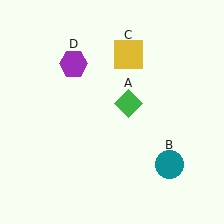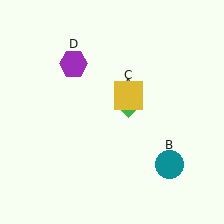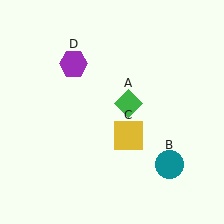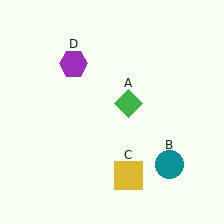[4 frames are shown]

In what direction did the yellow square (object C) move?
The yellow square (object C) moved down.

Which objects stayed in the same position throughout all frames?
Green diamond (object A) and teal circle (object B) and purple hexagon (object D) remained stationary.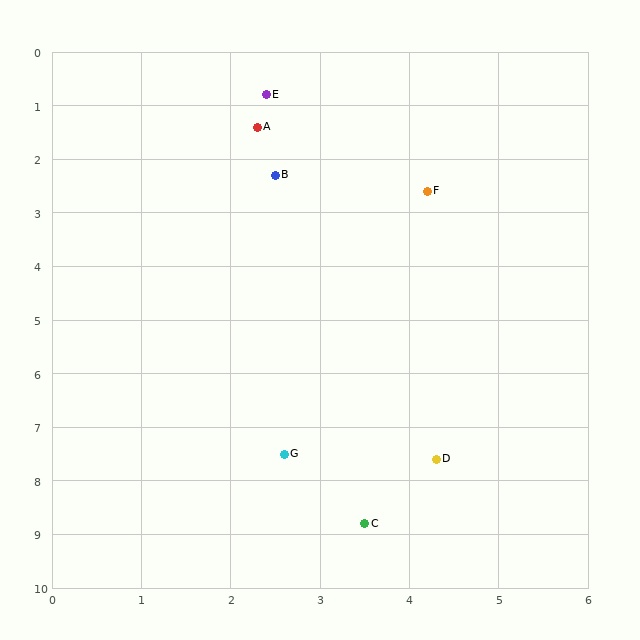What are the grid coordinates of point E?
Point E is at approximately (2.4, 0.8).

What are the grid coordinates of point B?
Point B is at approximately (2.5, 2.3).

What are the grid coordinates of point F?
Point F is at approximately (4.2, 2.6).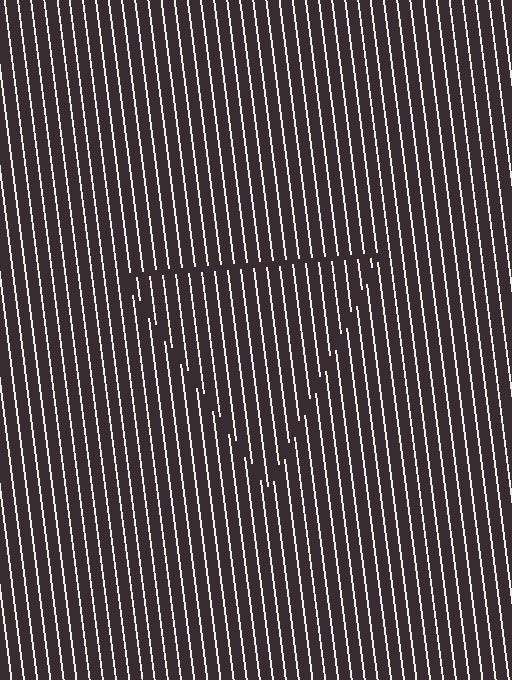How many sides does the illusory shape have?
3 sides — the line-ends trace a triangle.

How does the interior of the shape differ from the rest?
The interior of the shape contains the same grating, shifted by half a period — the contour is defined by the phase discontinuity where line-ends from the inner and outer gratings abut.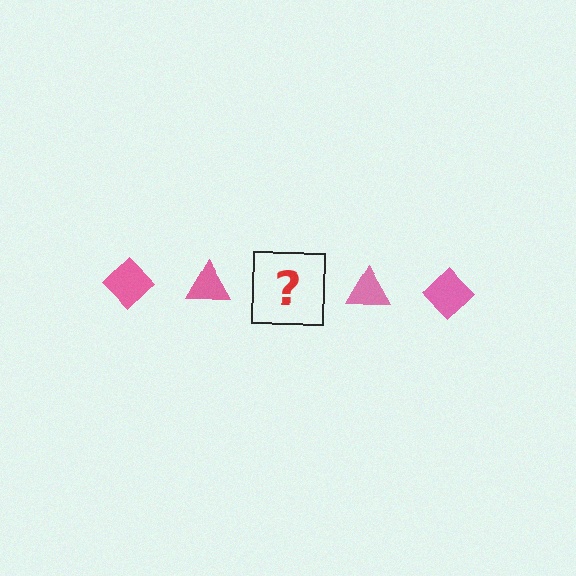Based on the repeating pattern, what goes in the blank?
The blank should be a pink diamond.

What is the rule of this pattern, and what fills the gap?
The rule is that the pattern cycles through diamond, triangle shapes in pink. The gap should be filled with a pink diamond.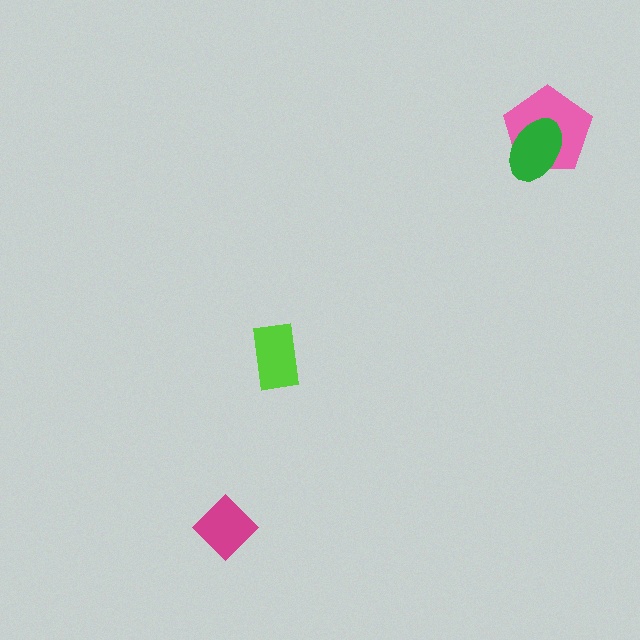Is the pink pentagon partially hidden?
Yes, it is partially covered by another shape.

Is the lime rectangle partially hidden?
No, no other shape covers it.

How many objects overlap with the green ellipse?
1 object overlaps with the green ellipse.